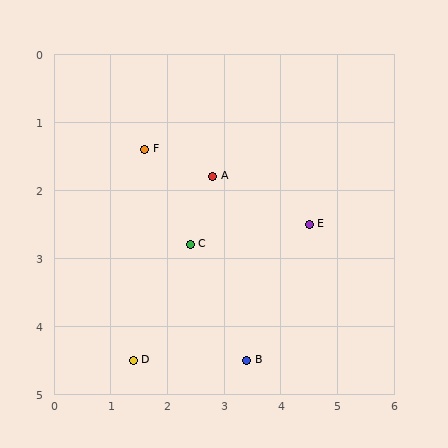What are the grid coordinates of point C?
Point C is at approximately (2.4, 2.8).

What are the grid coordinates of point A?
Point A is at approximately (2.8, 1.8).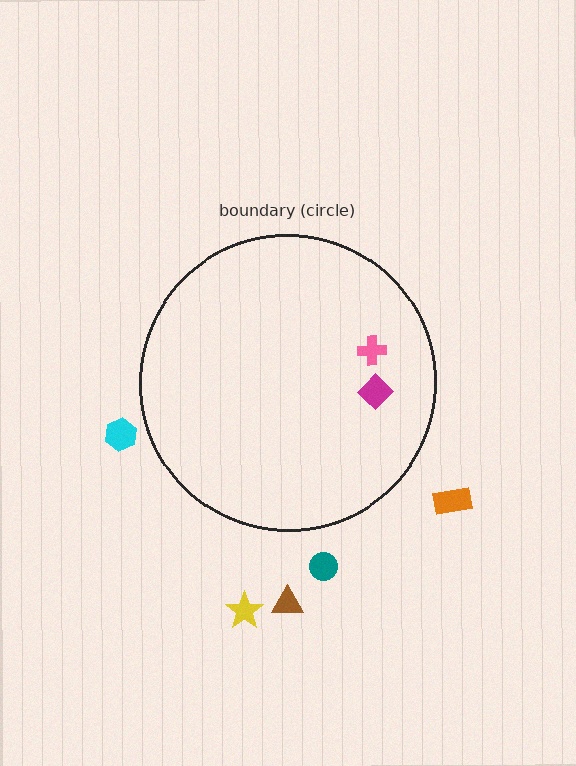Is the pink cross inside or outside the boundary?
Inside.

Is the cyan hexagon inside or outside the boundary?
Outside.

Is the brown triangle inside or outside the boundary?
Outside.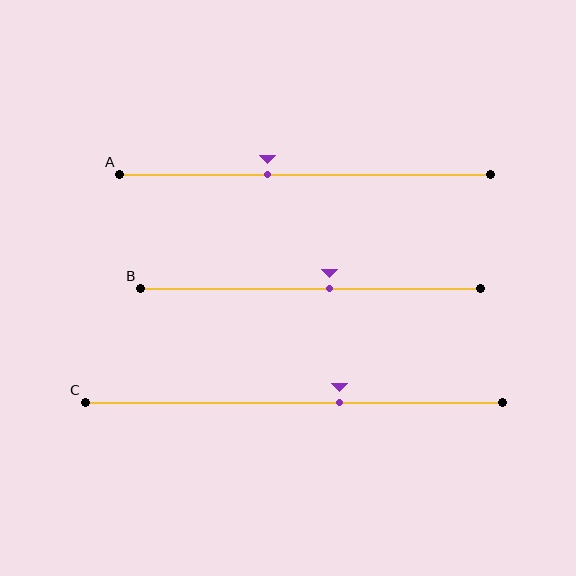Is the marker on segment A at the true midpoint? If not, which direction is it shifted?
No, the marker on segment A is shifted to the left by about 10% of the segment length.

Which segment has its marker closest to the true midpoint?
Segment B has its marker closest to the true midpoint.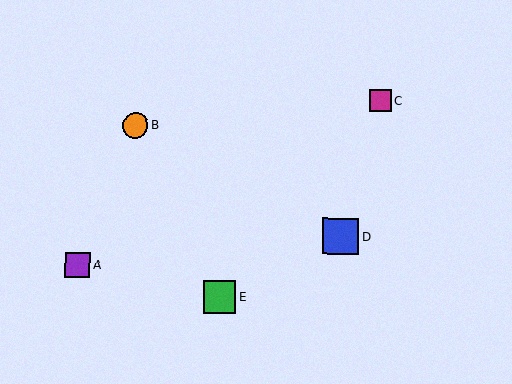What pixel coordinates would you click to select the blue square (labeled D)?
Click at (340, 236) to select the blue square D.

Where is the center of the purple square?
The center of the purple square is at (77, 265).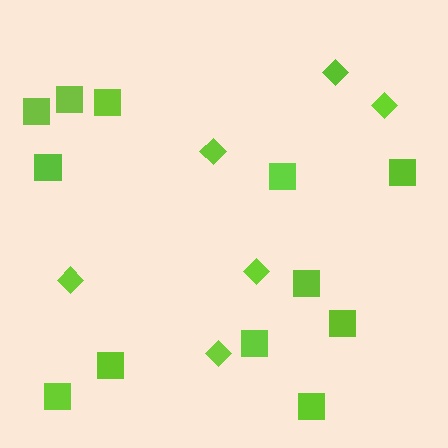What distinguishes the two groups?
There are 2 groups: one group of squares (12) and one group of diamonds (6).